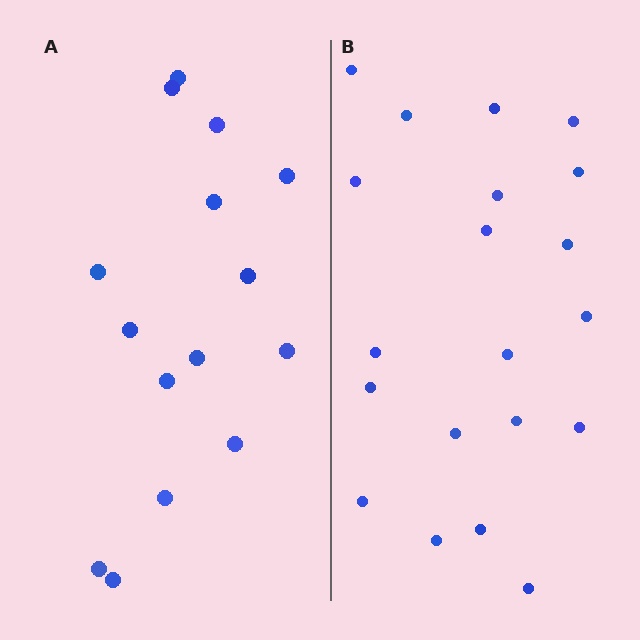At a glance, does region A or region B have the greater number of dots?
Region B (the right region) has more dots.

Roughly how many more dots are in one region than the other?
Region B has about 5 more dots than region A.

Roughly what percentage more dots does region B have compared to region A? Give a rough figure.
About 35% more.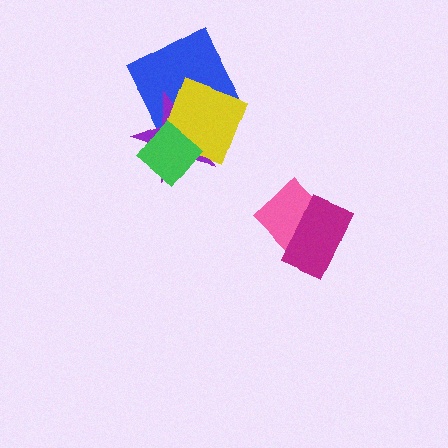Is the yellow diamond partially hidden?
Yes, it is partially covered by another shape.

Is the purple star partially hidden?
Yes, it is partially covered by another shape.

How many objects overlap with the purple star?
3 objects overlap with the purple star.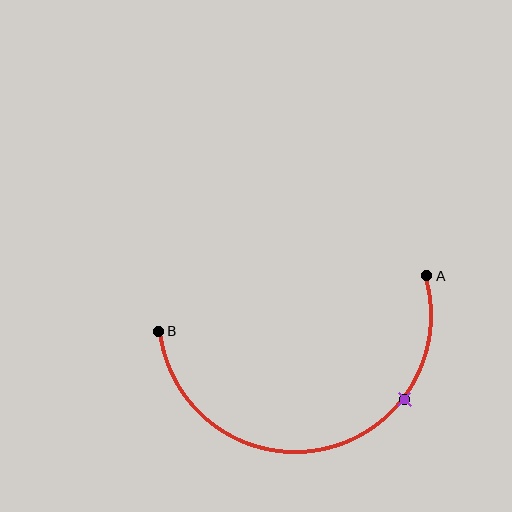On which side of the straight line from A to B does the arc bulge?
The arc bulges below the straight line connecting A and B.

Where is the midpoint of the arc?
The arc midpoint is the point on the curve farthest from the straight line joining A and B. It sits below that line.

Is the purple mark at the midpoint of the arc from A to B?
No. The purple mark lies on the arc but is closer to endpoint A. The arc midpoint would be at the point on the curve equidistant along the arc from both A and B.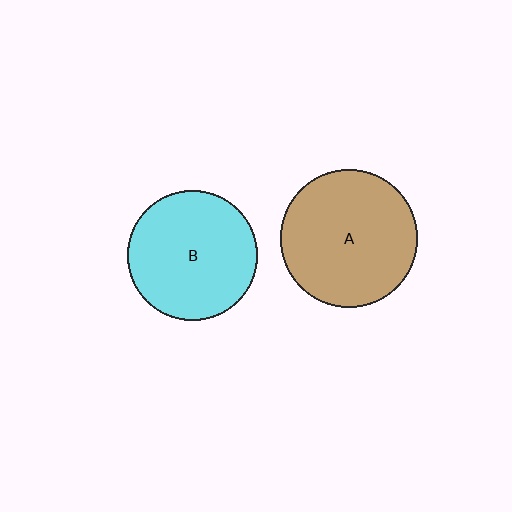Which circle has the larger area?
Circle A (brown).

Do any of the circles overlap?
No, none of the circles overlap.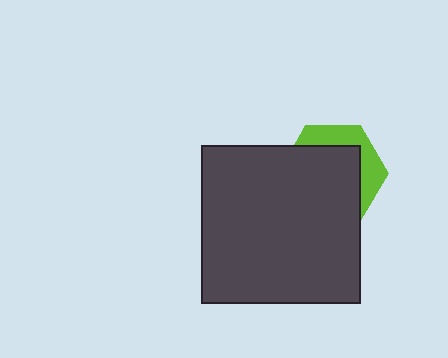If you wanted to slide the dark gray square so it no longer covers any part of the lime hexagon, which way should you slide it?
Slide it toward the lower-left — that is the most direct way to separate the two shapes.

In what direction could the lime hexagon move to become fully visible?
The lime hexagon could move toward the upper-right. That would shift it out from behind the dark gray square entirely.